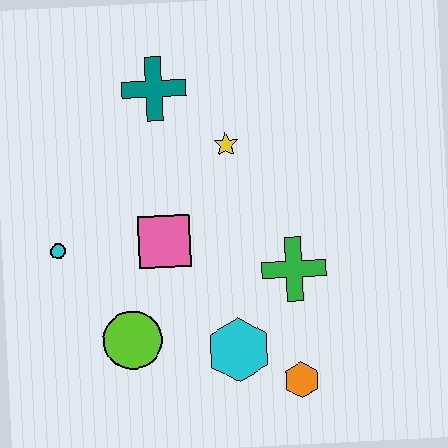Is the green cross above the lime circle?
Yes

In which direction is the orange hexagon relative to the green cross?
The orange hexagon is below the green cross.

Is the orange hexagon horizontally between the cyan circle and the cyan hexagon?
No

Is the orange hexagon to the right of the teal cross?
Yes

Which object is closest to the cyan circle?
The pink square is closest to the cyan circle.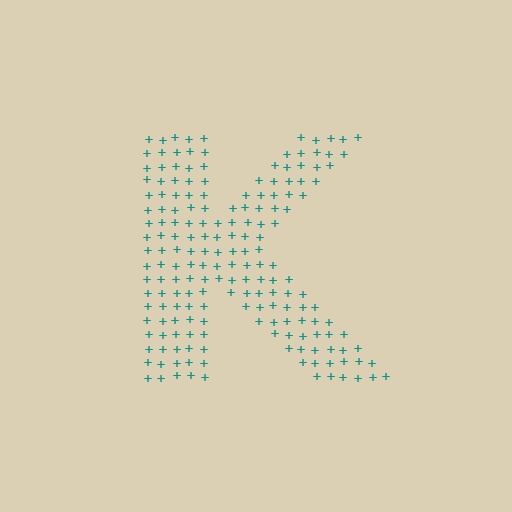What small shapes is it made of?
It is made of small plus signs.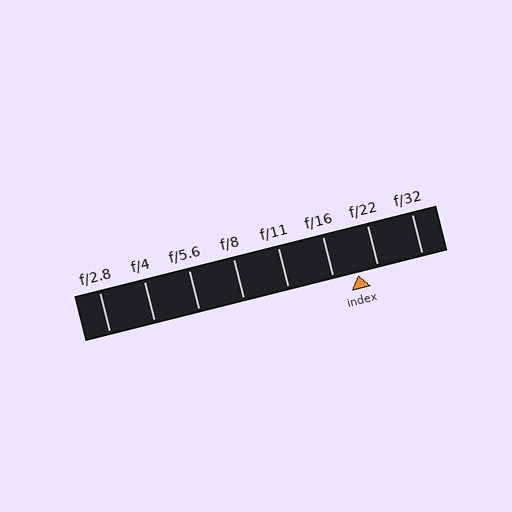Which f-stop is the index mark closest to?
The index mark is closest to f/22.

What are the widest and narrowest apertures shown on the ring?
The widest aperture shown is f/2.8 and the narrowest is f/32.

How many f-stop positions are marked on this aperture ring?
There are 8 f-stop positions marked.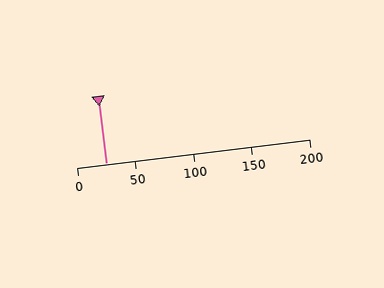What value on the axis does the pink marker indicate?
The marker indicates approximately 25.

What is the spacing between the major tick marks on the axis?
The major ticks are spaced 50 apart.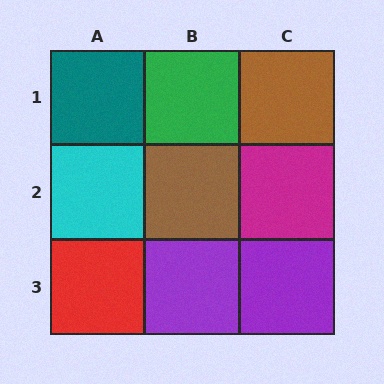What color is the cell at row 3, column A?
Red.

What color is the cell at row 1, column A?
Teal.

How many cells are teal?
1 cell is teal.